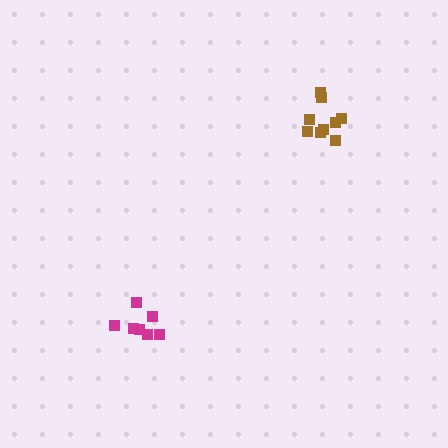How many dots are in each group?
Group 1: 9 dots, Group 2: 7 dots (16 total).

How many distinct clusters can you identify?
There are 2 distinct clusters.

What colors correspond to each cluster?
The clusters are colored: brown, magenta.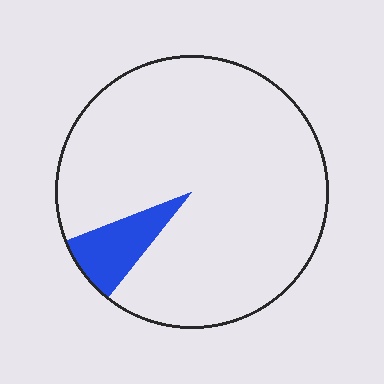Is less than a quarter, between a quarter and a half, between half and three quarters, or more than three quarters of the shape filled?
Less than a quarter.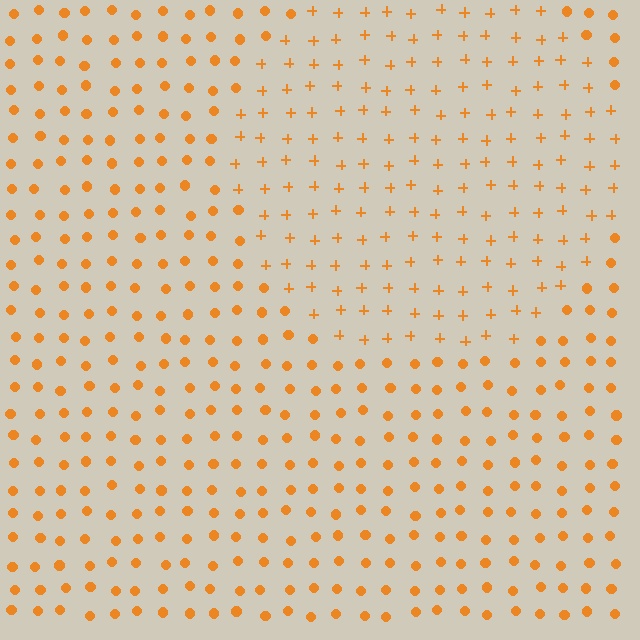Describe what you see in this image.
The image is filled with small orange elements arranged in a uniform grid. A circle-shaped region contains plus signs, while the surrounding area contains circles. The boundary is defined purely by the change in element shape.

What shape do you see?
I see a circle.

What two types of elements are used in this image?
The image uses plus signs inside the circle region and circles outside it.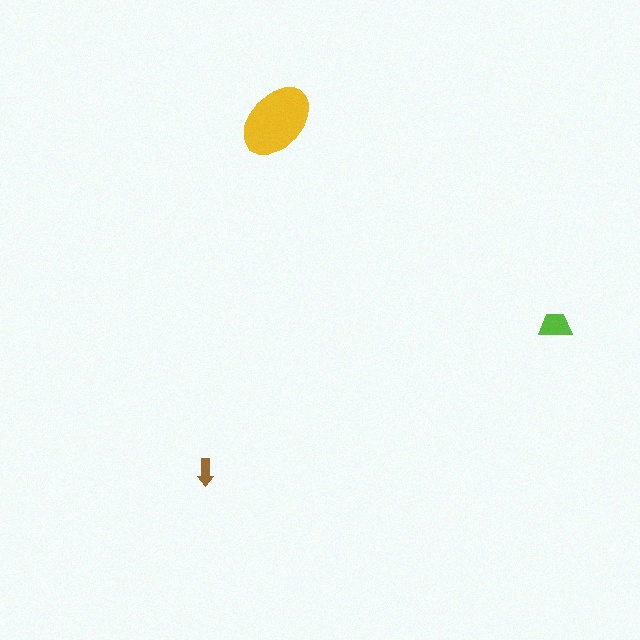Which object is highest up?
The yellow ellipse is topmost.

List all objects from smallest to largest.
The brown arrow, the lime trapezoid, the yellow ellipse.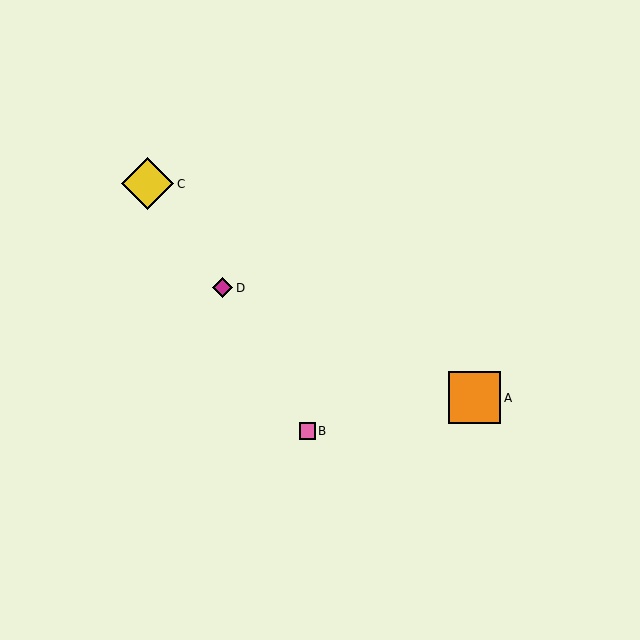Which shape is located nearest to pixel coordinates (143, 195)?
The yellow diamond (labeled C) at (148, 184) is nearest to that location.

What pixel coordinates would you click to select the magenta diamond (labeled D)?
Click at (223, 288) to select the magenta diamond D.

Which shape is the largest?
The orange square (labeled A) is the largest.